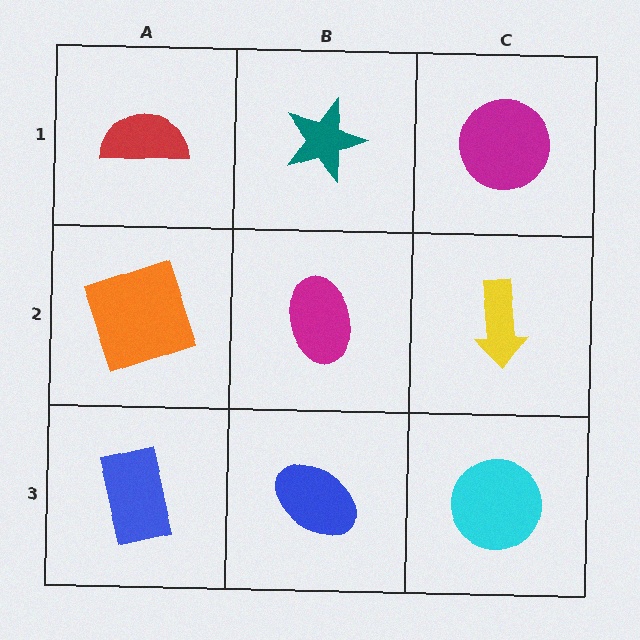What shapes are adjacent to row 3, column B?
A magenta ellipse (row 2, column B), a blue rectangle (row 3, column A), a cyan circle (row 3, column C).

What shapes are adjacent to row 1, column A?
An orange square (row 2, column A), a teal star (row 1, column B).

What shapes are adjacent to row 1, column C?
A yellow arrow (row 2, column C), a teal star (row 1, column B).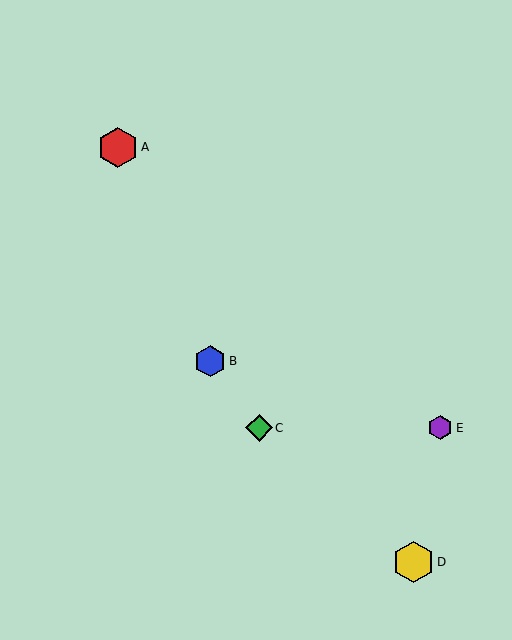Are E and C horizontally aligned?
Yes, both are at y≈428.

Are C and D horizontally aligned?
No, C is at y≈428 and D is at y≈562.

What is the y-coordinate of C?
Object C is at y≈428.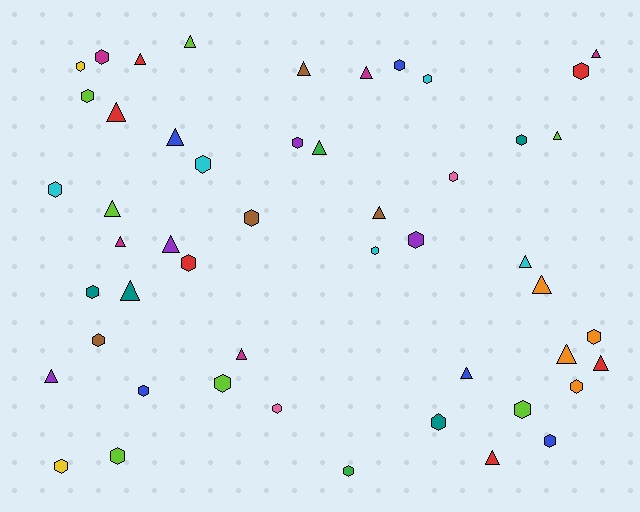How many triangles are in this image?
There are 22 triangles.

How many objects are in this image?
There are 50 objects.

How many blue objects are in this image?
There are 5 blue objects.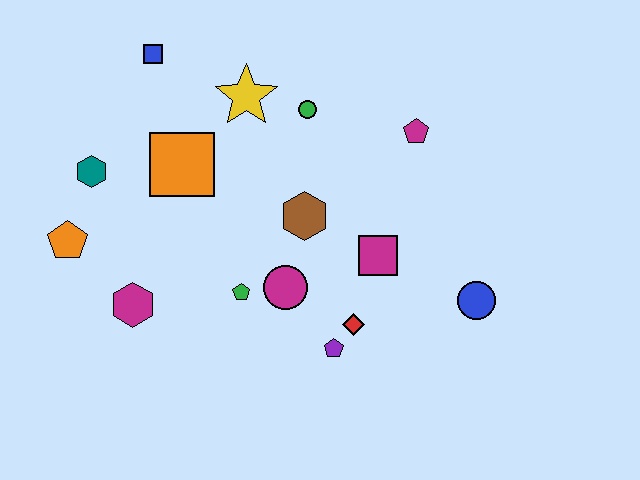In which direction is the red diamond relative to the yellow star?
The red diamond is below the yellow star.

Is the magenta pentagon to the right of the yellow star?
Yes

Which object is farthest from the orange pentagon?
The blue circle is farthest from the orange pentagon.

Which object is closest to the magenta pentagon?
The green circle is closest to the magenta pentagon.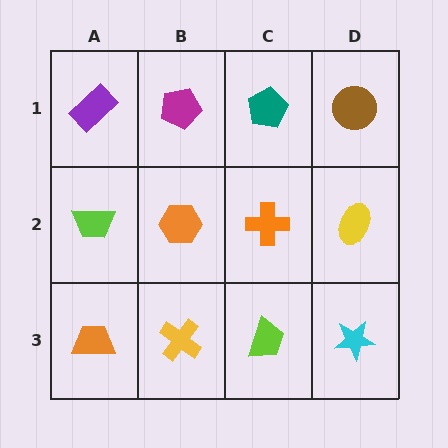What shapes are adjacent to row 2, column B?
A magenta pentagon (row 1, column B), a yellow cross (row 3, column B), a lime trapezoid (row 2, column A), an orange cross (row 2, column C).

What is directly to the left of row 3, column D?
A lime trapezoid.